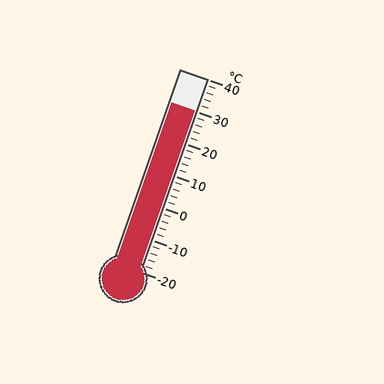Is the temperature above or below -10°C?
The temperature is above -10°C.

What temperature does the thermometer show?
The thermometer shows approximately 30°C.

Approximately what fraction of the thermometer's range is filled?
The thermometer is filled to approximately 85% of its range.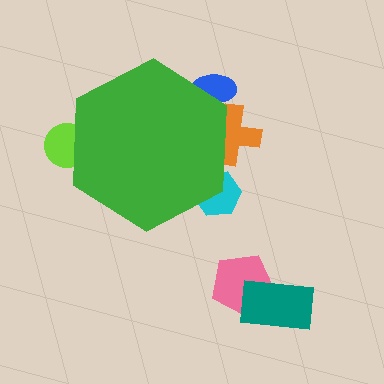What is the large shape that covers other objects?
A green hexagon.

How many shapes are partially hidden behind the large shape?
4 shapes are partially hidden.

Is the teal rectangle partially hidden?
No, the teal rectangle is fully visible.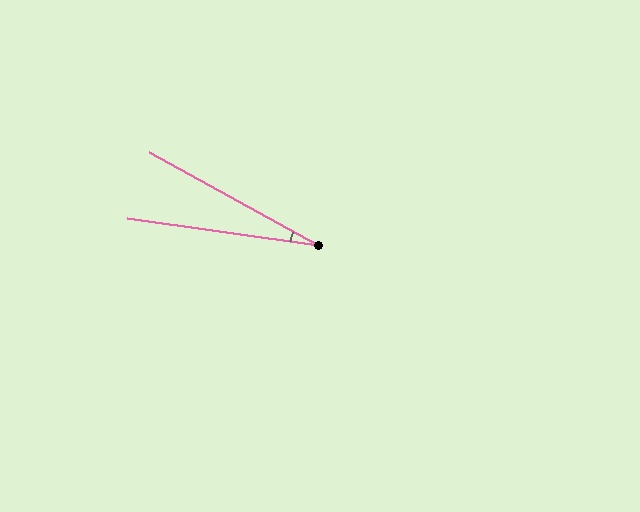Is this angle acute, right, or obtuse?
It is acute.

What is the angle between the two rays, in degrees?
Approximately 21 degrees.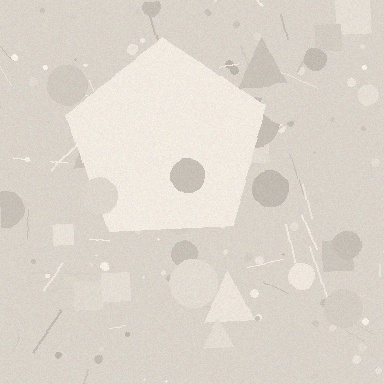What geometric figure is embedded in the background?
A pentagon is embedded in the background.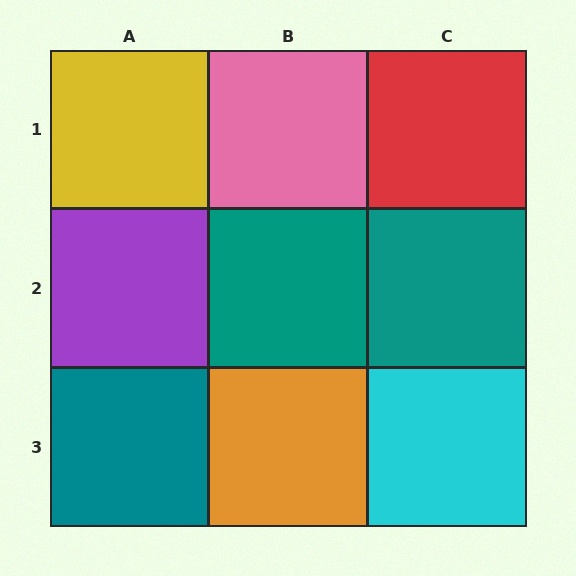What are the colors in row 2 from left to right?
Purple, teal, teal.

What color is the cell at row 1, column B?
Pink.